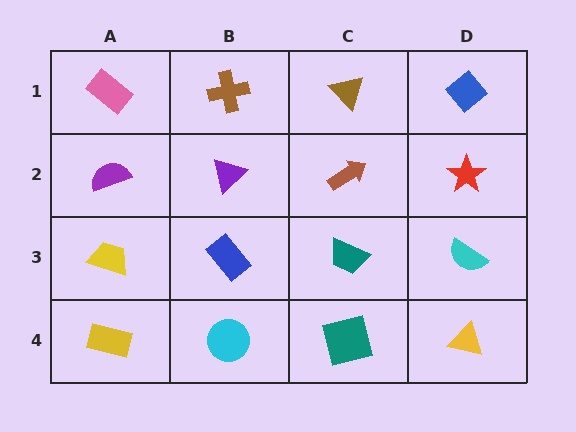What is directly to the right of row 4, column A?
A cyan circle.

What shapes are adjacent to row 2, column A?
A pink rectangle (row 1, column A), a yellow trapezoid (row 3, column A), a purple triangle (row 2, column B).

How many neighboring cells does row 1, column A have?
2.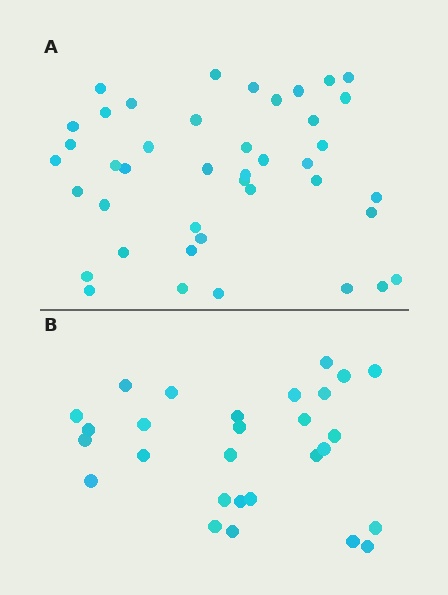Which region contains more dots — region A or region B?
Region A (the top region) has more dots.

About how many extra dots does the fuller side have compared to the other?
Region A has approximately 15 more dots than region B.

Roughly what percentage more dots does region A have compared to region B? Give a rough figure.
About 50% more.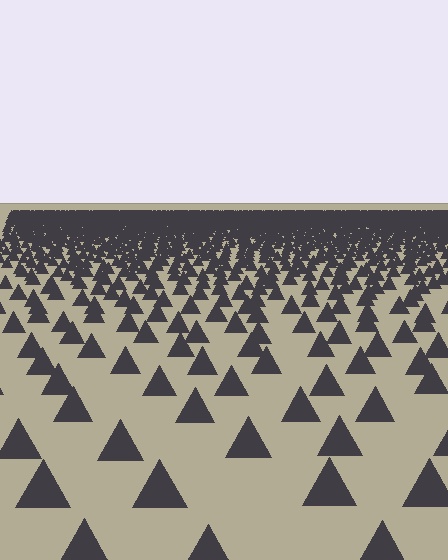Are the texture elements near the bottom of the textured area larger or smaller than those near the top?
Larger. Near the bottom, elements are closer to the viewer and appear at a bigger on-screen size.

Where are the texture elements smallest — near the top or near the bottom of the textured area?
Near the top.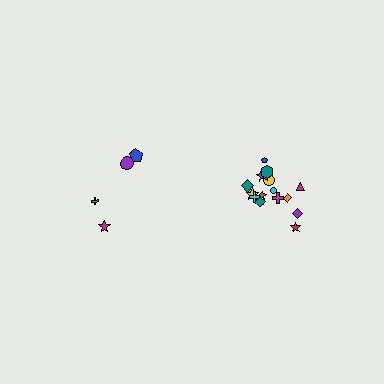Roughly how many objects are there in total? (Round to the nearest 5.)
Roughly 20 objects in total.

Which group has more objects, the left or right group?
The right group.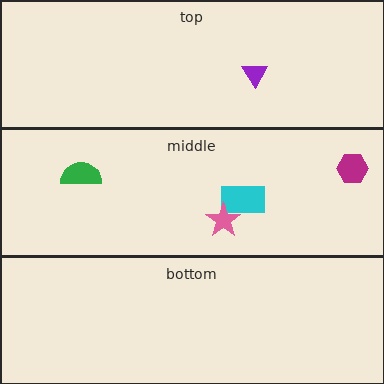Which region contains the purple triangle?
The top region.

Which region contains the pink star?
The middle region.